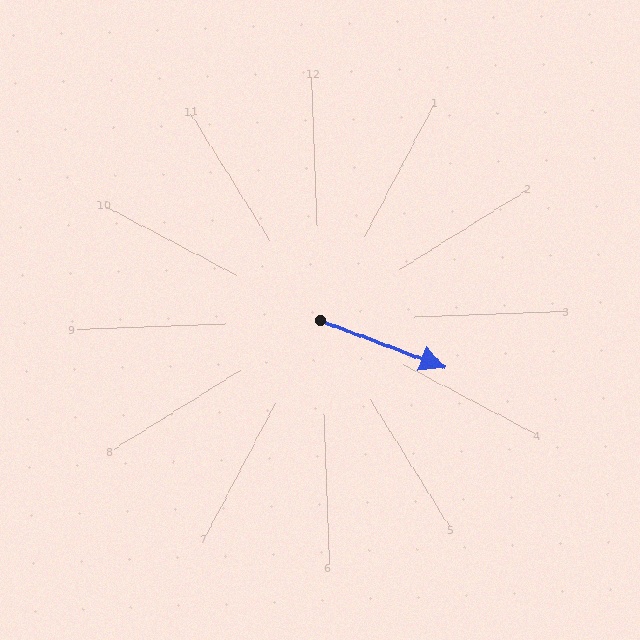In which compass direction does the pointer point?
Southeast.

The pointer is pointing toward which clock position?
Roughly 4 o'clock.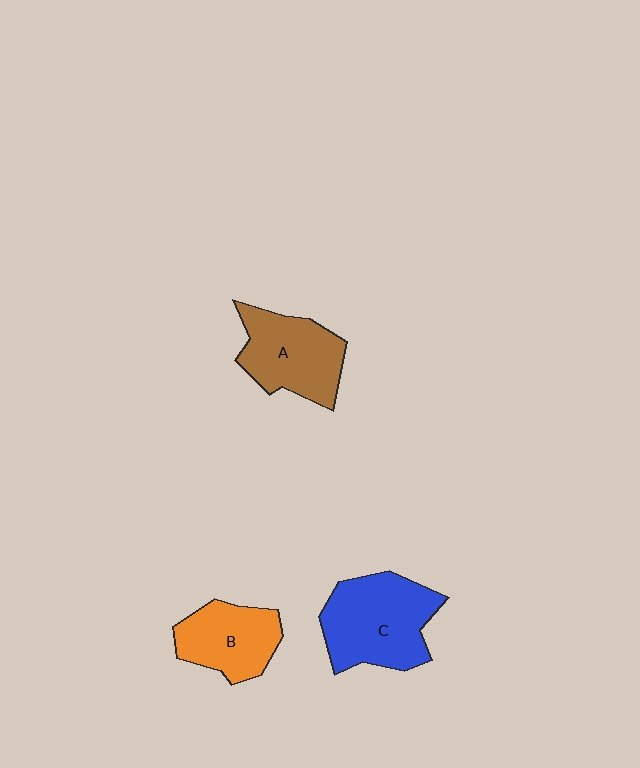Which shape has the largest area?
Shape C (blue).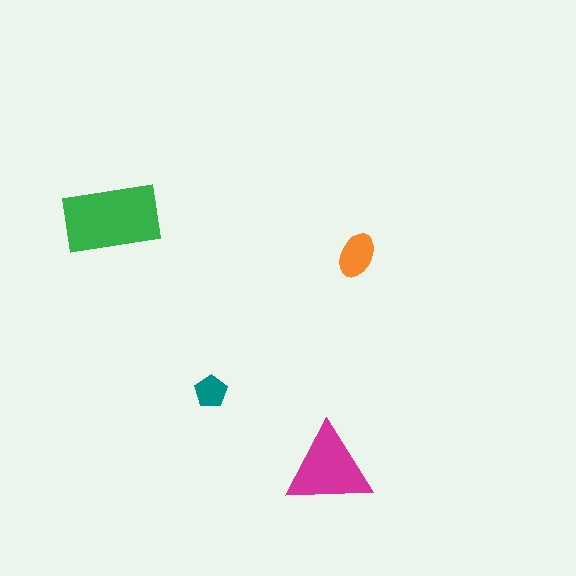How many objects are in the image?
There are 4 objects in the image.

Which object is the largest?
The green rectangle.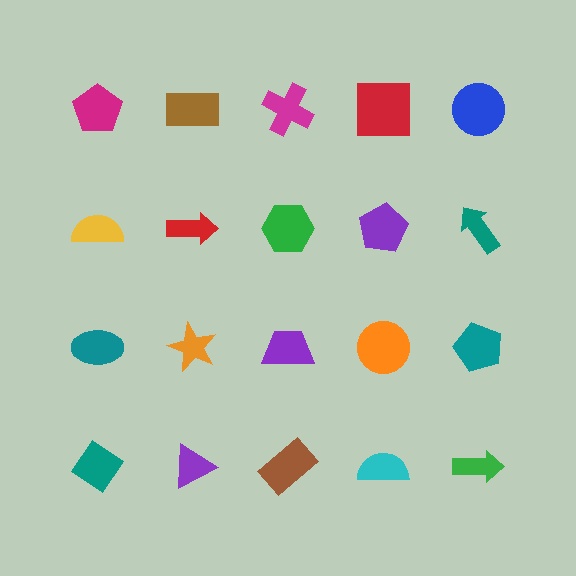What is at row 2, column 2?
A red arrow.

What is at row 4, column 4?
A cyan semicircle.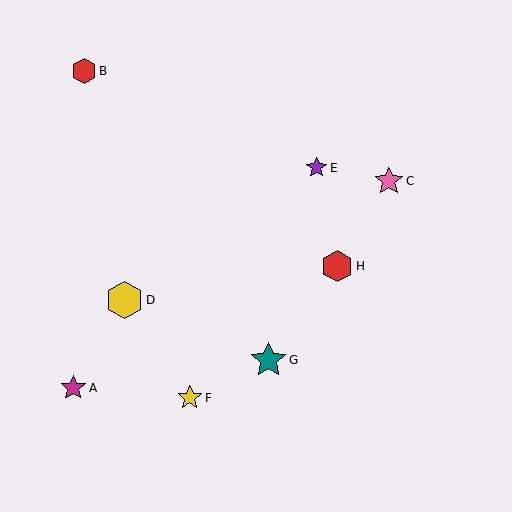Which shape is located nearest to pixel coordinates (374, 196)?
The pink star (labeled C) at (389, 181) is nearest to that location.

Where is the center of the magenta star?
The center of the magenta star is at (73, 388).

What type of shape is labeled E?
Shape E is a purple star.